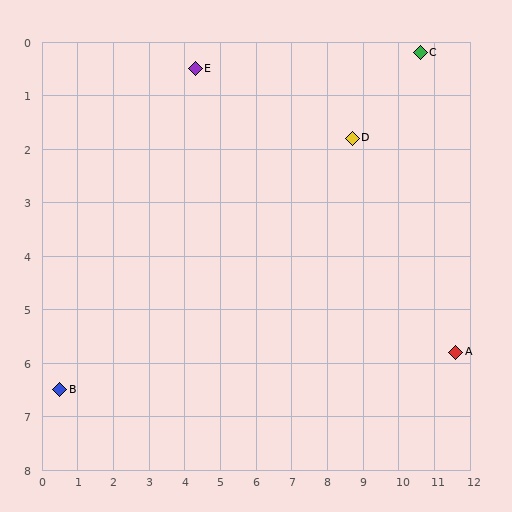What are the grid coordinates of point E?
Point E is at approximately (4.3, 0.5).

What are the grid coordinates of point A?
Point A is at approximately (11.6, 5.8).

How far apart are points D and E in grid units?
Points D and E are about 4.6 grid units apart.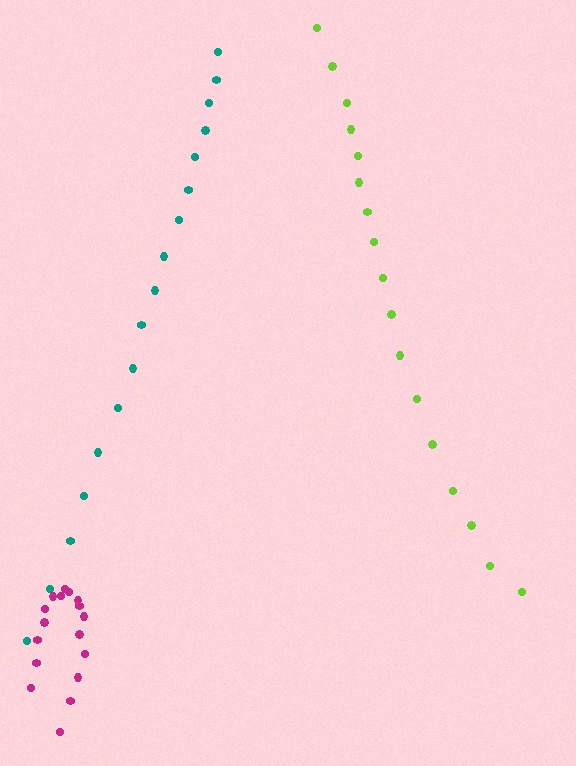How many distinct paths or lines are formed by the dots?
There are 3 distinct paths.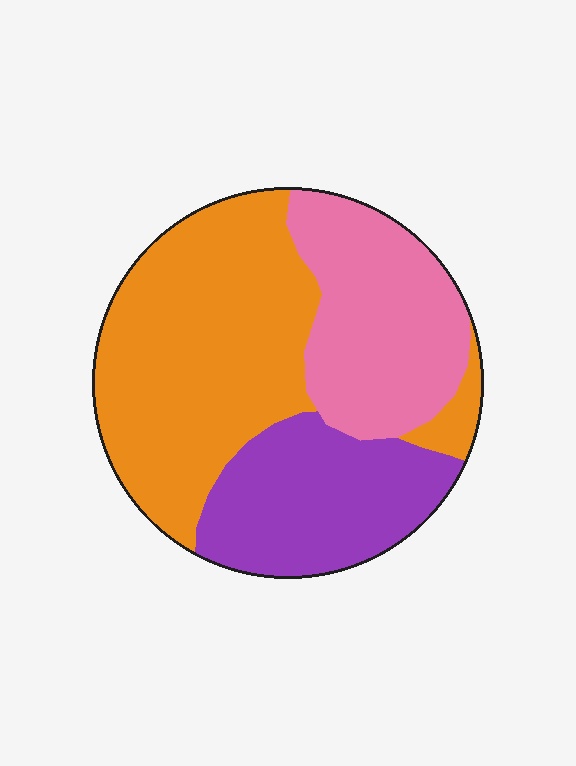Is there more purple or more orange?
Orange.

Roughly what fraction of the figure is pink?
Pink takes up about one quarter (1/4) of the figure.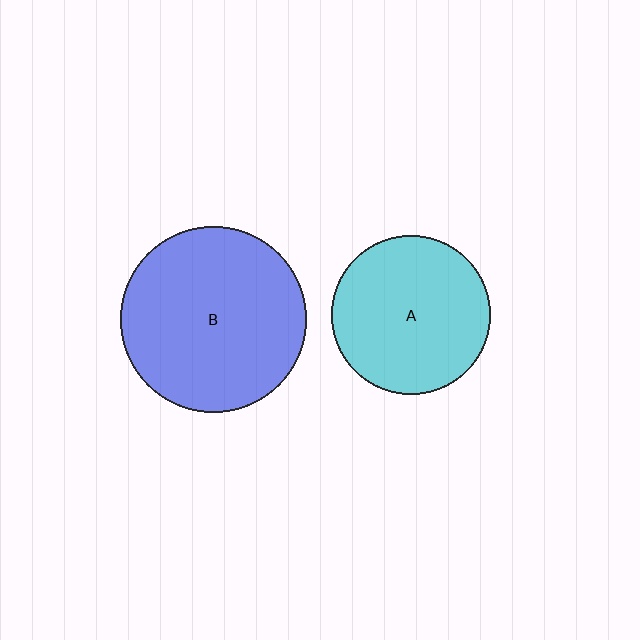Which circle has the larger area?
Circle B (blue).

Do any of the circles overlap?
No, none of the circles overlap.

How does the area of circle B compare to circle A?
Approximately 1.4 times.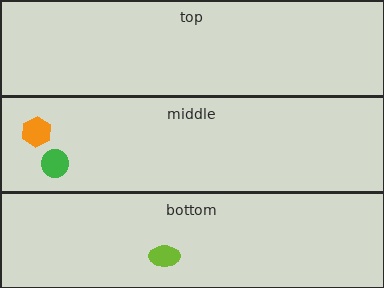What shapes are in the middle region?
The green circle, the orange hexagon.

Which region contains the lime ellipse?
The bottom region.